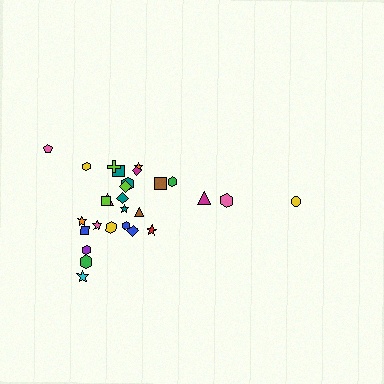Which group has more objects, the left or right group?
The left group.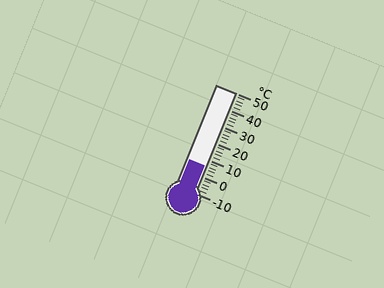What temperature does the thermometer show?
The thermometer shows approximately 6°C.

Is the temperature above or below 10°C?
The temperature is below 10°C.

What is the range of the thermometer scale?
The thermometer scale ranges from -10°C to 50°C.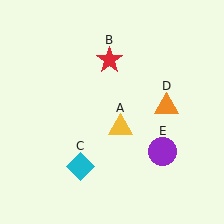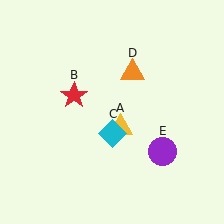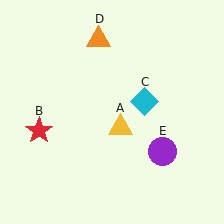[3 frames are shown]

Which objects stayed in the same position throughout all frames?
Yellow triangle (object A) and purple circle (object E) remained stationary.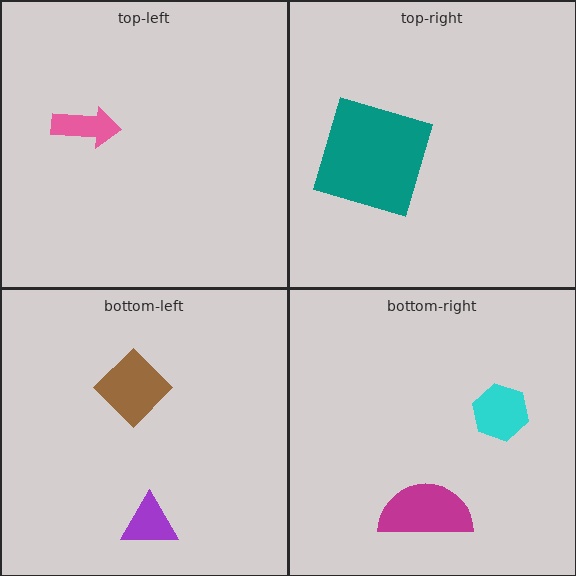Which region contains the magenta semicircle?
The bottom-right region.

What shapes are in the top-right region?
The teal square.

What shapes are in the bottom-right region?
The cyan hexagon, the magenta semicircle.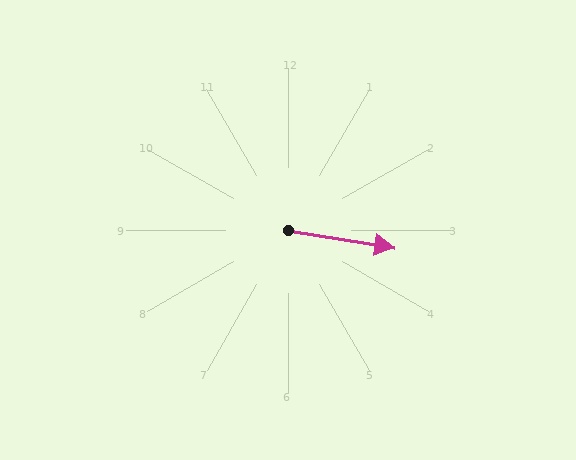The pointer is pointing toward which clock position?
Roughly 3 o'clock.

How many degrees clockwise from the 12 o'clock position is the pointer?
Approximately 99 degrees.